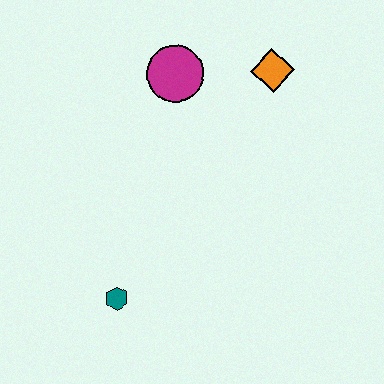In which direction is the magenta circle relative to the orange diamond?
The magenta circle is to the left of the orange diamond.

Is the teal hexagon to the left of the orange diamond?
Yes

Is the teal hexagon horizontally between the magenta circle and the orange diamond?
No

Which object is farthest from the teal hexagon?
The orange diamond is farthest from the teal hexagon.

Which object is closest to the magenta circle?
The orange diamond is closest to the magenta circle.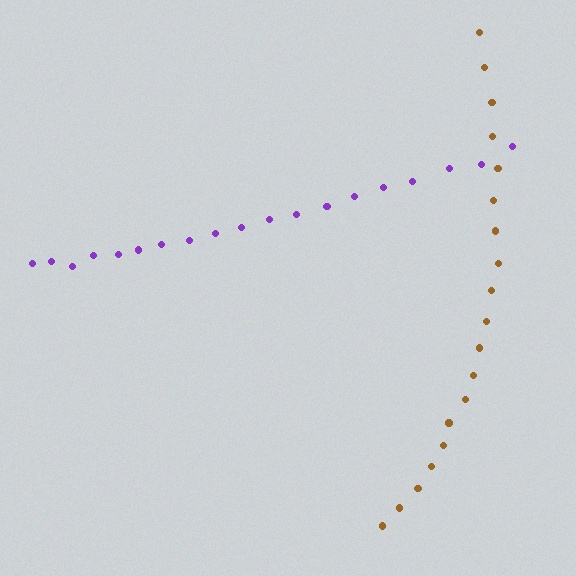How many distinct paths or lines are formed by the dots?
There are 2 distinct paths.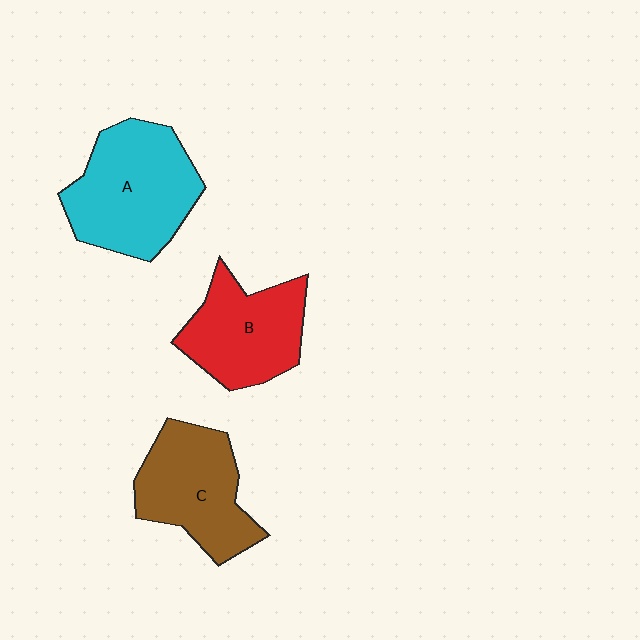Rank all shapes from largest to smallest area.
From largest to smallest: A (cyan), C (brown), B (red).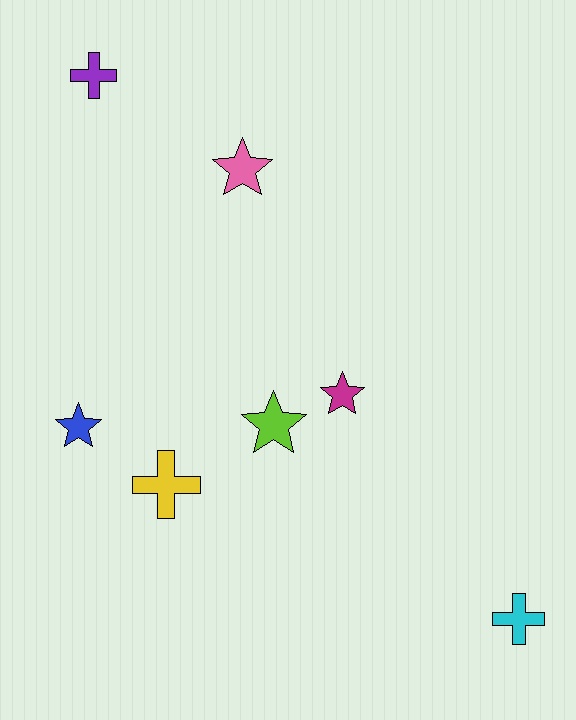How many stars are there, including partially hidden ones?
There are 4 stars.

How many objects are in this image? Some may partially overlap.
There are 7 objects.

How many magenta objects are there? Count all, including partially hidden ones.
There is 1 magenta object.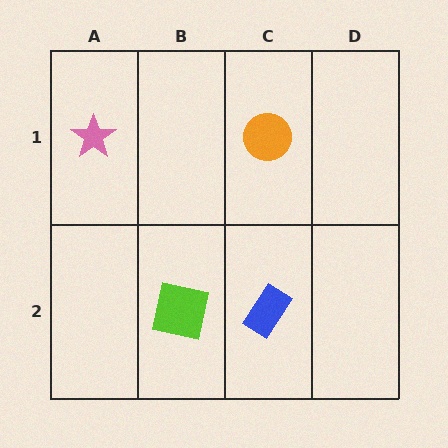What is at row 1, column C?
An orange circle.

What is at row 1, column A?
A pink star.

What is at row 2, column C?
A blue rectangle.